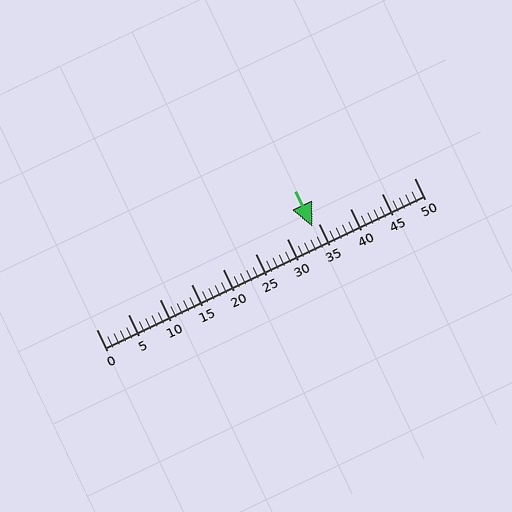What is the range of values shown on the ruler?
The ruler shows values from 0 to 50.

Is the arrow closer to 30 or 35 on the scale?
The arrow is closer to 35.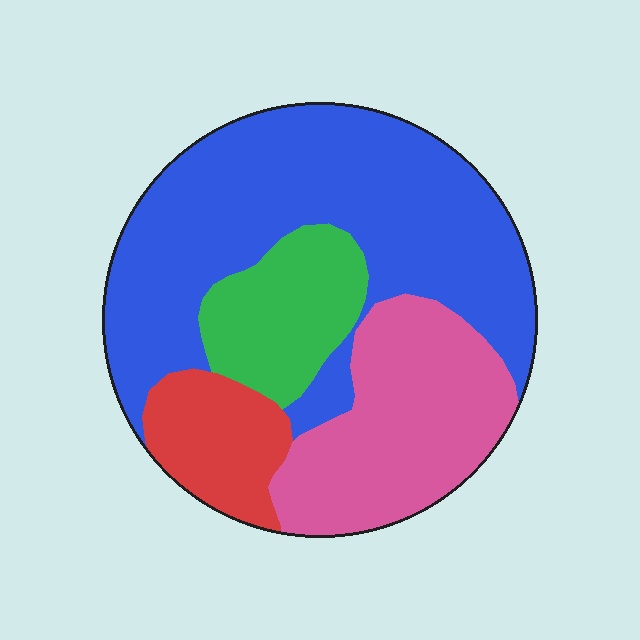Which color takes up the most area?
Blue, at roughly 50%.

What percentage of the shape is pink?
Pink takes up about one quarter (1/4) of the shape.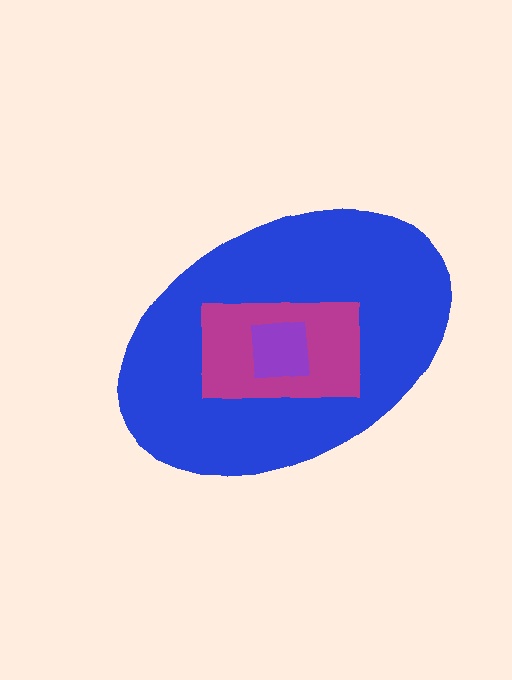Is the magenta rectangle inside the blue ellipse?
Yes.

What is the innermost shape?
The purple square.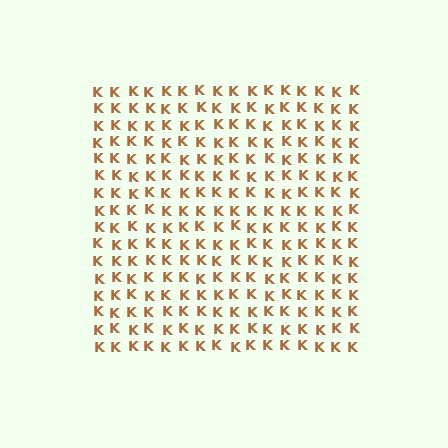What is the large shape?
The large shape is a square.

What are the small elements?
The small elements are letter K's.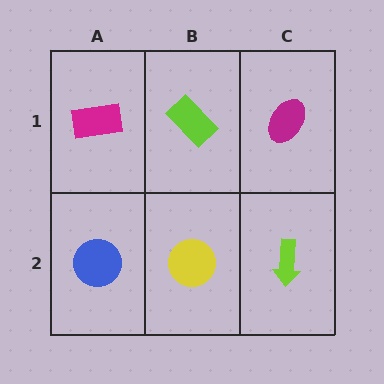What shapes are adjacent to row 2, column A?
A magenta rectangle (row 1, column A), a yellow circle (row 2, column B).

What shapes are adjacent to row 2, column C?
A magenta ellipse (row 1, column C), a yellow circle (row 2, column B).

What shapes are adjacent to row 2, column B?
A lime rectangle (row 1, column B), a blue circle (row 2, column A), a lime arrow (row 2, column C).